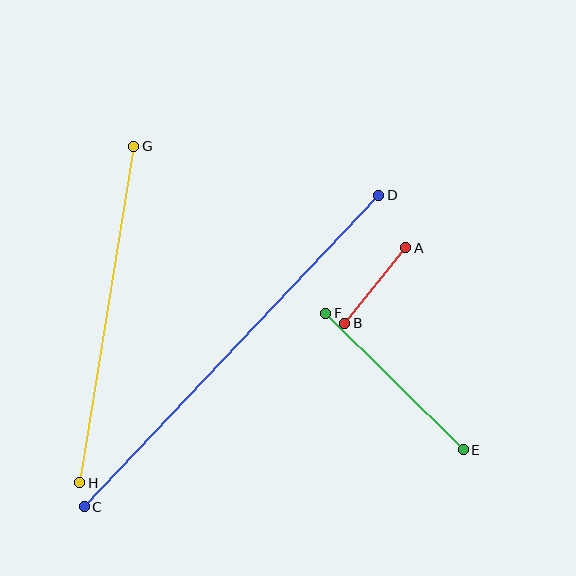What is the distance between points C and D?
The distance is approximately 429 pixels.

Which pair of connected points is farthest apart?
Points C and D are farthest apart.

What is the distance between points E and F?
The distance is approximately 194 pixels.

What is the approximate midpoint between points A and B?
The midpoint is at approximately (375, 285) pixels.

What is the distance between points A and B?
The distance is approximately 97 pixels.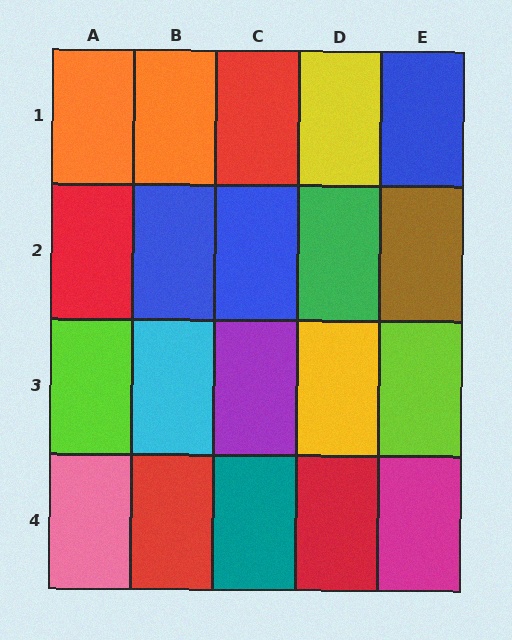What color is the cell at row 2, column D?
Green.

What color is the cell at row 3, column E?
Lime.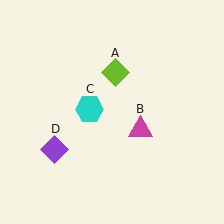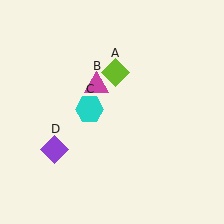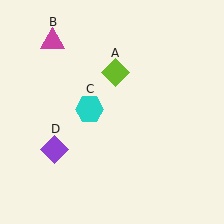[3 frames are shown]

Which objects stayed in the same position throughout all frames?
Lime diamond (object A) and cyan hexagon (object C) and purple diamond (object D) remained stationary.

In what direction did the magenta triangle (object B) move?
The magenta triangle (object B) moved up and to the left.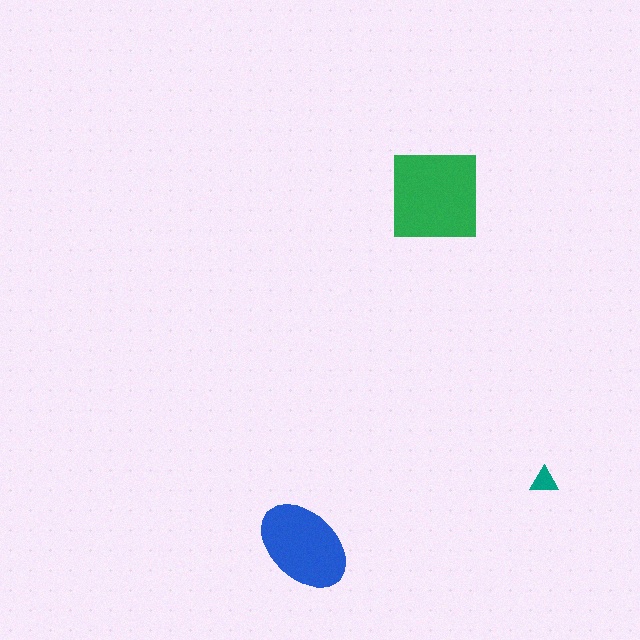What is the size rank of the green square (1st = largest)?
1st.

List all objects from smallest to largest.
The teal triangle, the blue ellipse, the green square.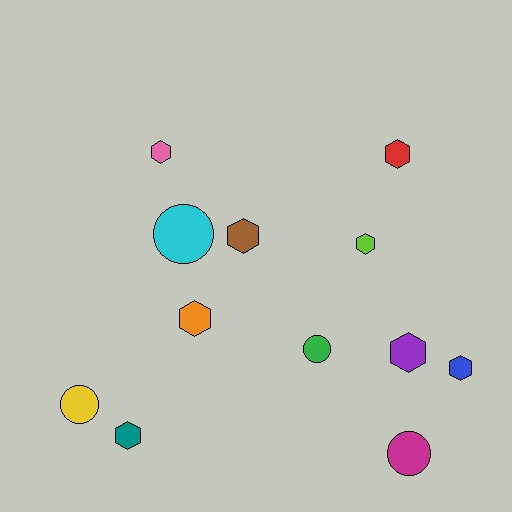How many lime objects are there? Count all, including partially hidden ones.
There is 1 lime object.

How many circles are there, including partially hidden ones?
There are 4 circles.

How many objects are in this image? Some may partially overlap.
There are 12 objects.